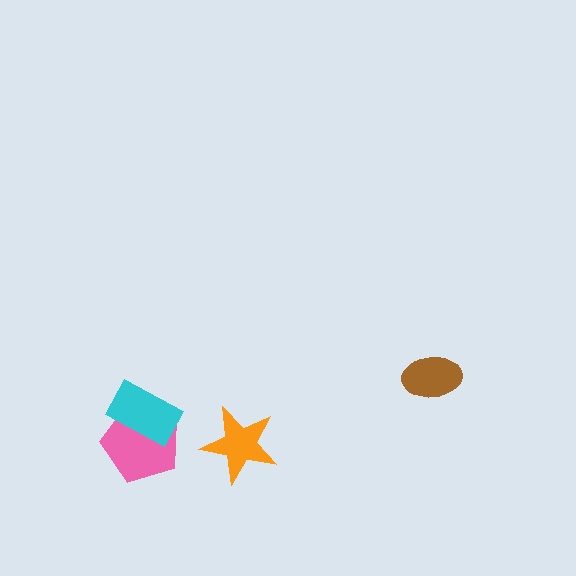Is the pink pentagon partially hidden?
Yes, it is partially covered by another shape.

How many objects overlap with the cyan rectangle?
1 object overlaps with the cyan rectangle.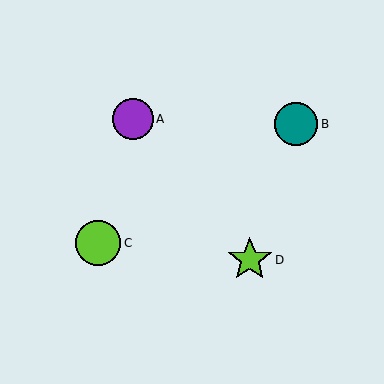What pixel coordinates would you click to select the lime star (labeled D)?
Click at (250, 260) to select the lime star D.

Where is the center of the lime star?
The center of the lime star is at (250, 260).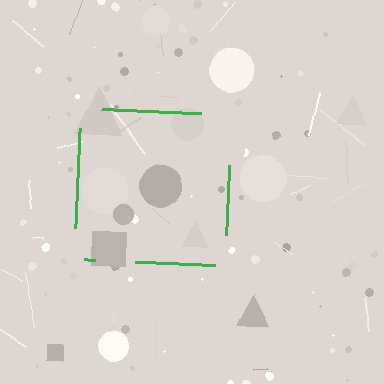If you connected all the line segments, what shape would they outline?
They would outline a square.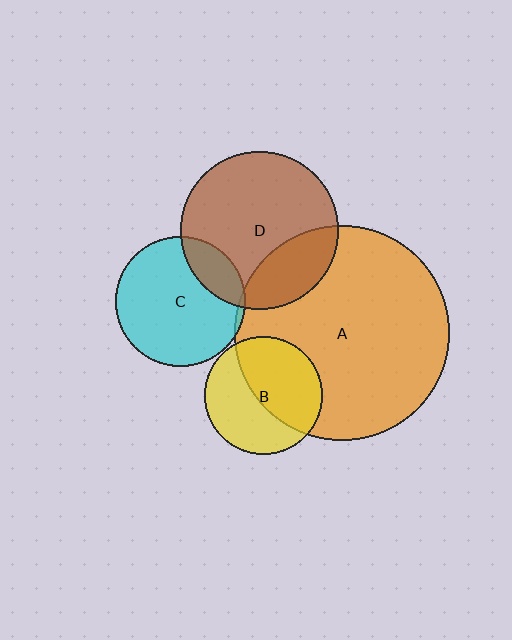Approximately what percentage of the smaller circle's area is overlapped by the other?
Approximately 20%.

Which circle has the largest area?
Circle A (orange).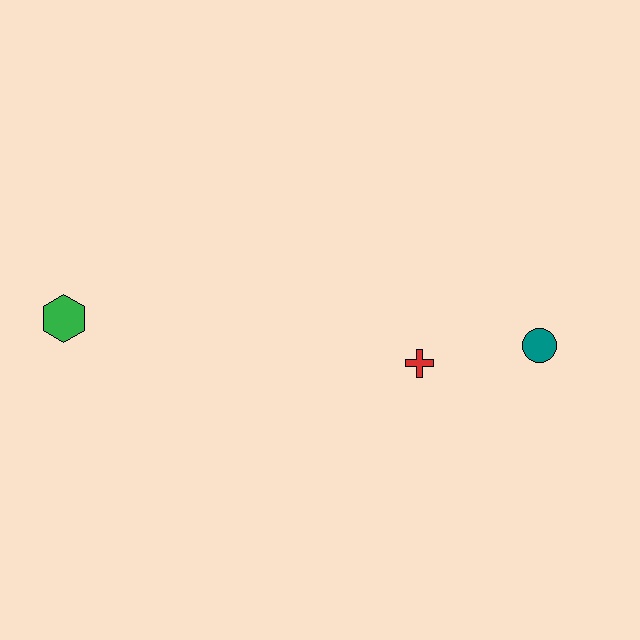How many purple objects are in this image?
There are no purple objects.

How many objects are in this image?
There are 3 objects.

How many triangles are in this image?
There are no triangles.